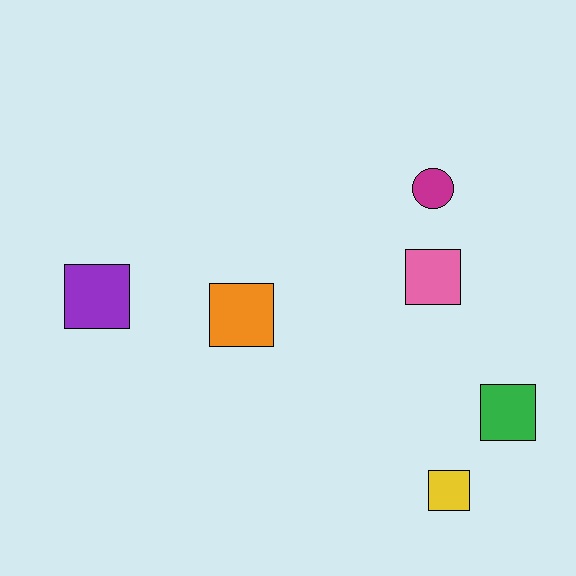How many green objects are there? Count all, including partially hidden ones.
There is 1 green object.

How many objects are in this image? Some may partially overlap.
There are 6 objects.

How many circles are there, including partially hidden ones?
There is 1 circle.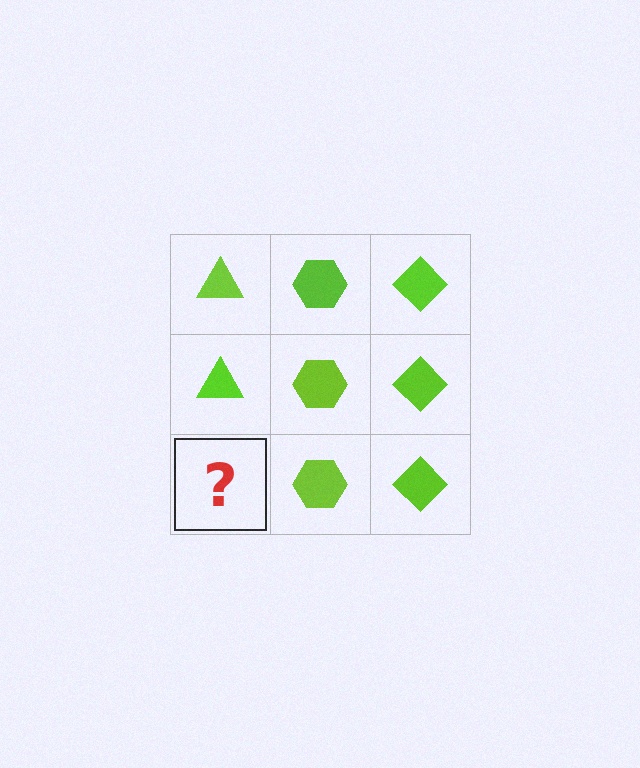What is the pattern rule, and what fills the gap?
The rule is that each column has a consistent shape. The gap should be filled with a lime triangle.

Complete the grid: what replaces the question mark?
The question mark should be replaced with a lime triangle.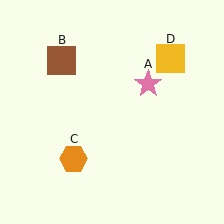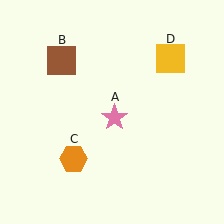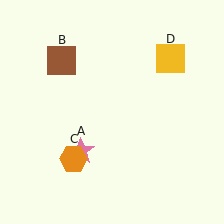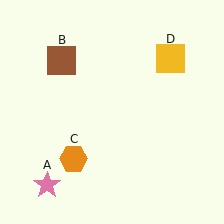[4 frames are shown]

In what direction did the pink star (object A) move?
The pink star (object A) moved down and to the left.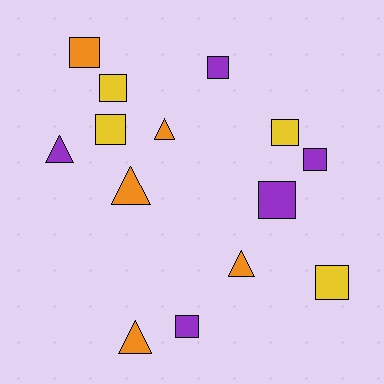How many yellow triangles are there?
There are no yellow triangles.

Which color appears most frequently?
Purple, with 5 objects.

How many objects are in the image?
There are 14 objects.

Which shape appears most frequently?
Square, with 9 objects.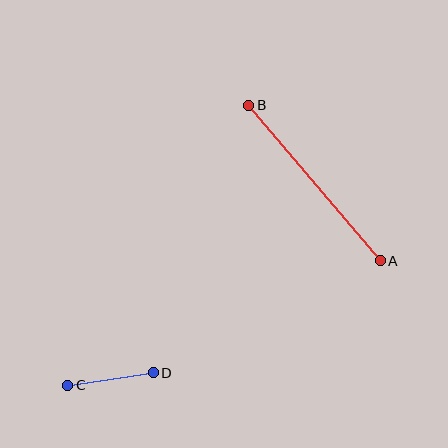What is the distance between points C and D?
The distance is approximately 87 pixels.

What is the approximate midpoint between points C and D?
The midpoint is at approximately (111, 379) pixels.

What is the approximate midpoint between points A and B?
The midpoint is at approximately (314, 183) pixels.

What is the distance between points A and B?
The distance is approximately 204 pixels.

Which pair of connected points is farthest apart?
Points A and B are farthest apart.